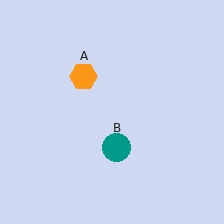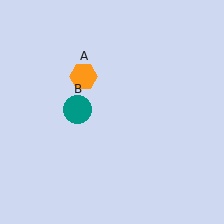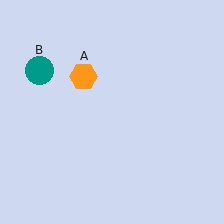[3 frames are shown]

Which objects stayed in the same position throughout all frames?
Orange hexagon (object A) remained stationary.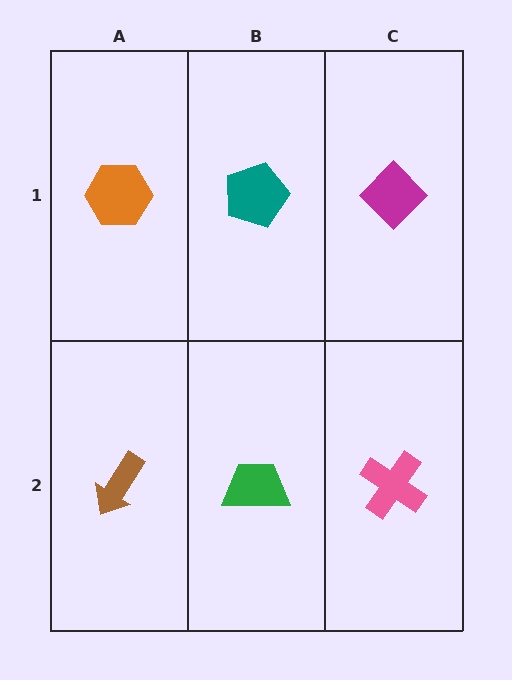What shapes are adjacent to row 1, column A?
A brown arrow (row 2, column A), a teal pentagon (row 1, column B).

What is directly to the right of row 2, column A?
A green trapezoid.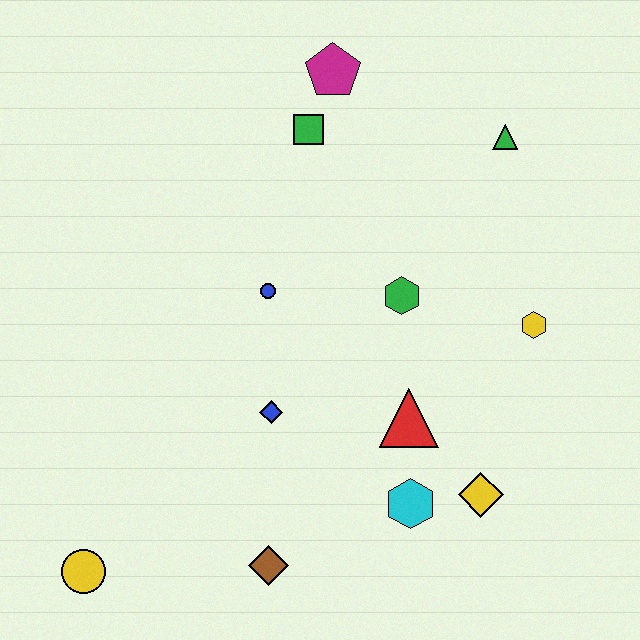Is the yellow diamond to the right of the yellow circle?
Yes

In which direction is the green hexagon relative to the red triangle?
The green hexagon is above the red triangle.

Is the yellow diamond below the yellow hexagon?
Yes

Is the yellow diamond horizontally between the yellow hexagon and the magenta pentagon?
Yes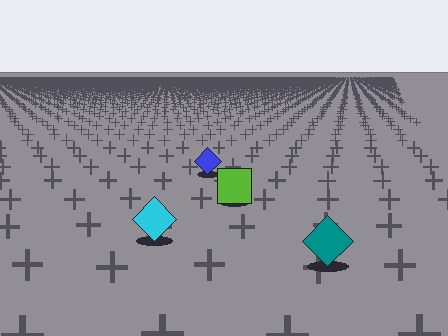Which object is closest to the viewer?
The teal diamond is closest. The texture marks near it are larger and more spread out.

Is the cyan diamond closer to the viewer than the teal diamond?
No. The teal diamond is closer — you can tell from the texture gradient: the ground texture is coarser near it.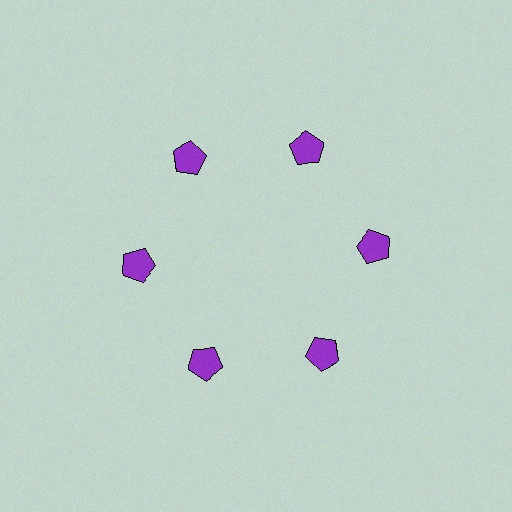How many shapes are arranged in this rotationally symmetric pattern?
There are 6 shapes, arranged in 6 groups of 1.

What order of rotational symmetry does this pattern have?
This pattern has 6-fold rotational symmetry.